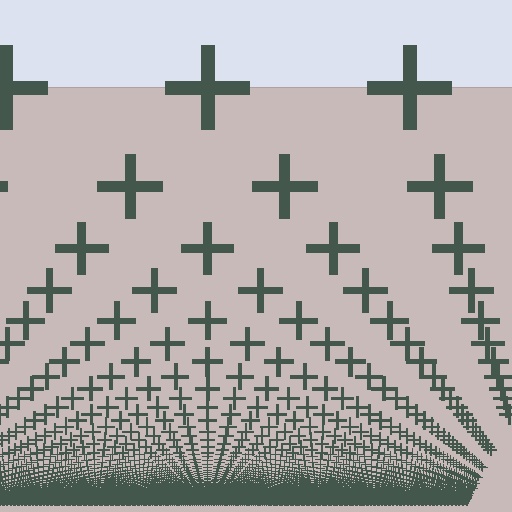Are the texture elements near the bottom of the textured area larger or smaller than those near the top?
Smaller. The gradient is inverted — elements near the bottom are smaller and denser.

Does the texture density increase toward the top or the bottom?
Density increases toward the bottom.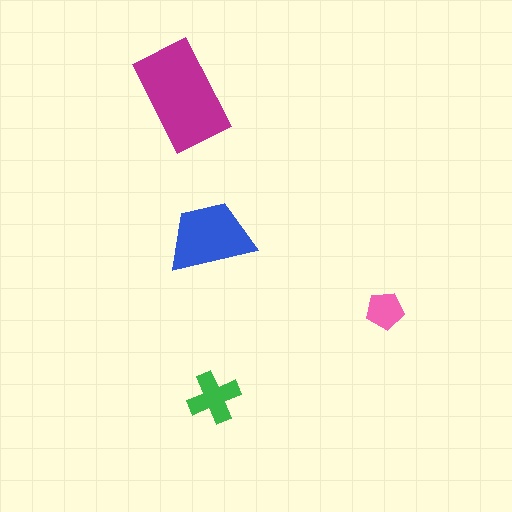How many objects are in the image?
There are 4 objects in the image.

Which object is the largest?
The magenta rectangle.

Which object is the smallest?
The pink pentagon.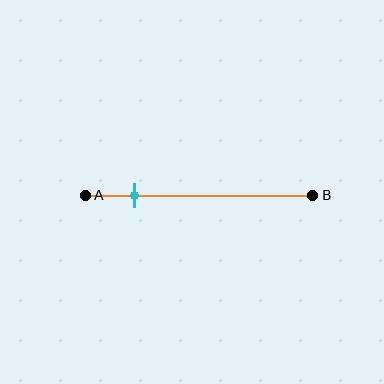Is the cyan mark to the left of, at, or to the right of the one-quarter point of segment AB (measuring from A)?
The cyan mark is to the left of the one-quarter point of segment AB.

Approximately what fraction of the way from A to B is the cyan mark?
The cyan mark is approximately 20% of the way from A to B.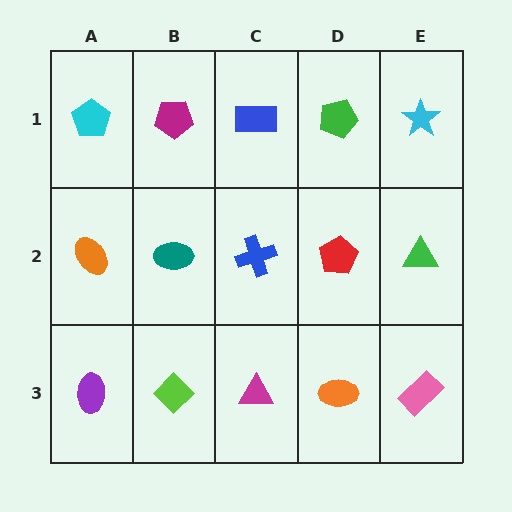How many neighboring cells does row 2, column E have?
3.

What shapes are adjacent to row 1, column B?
A teal ellipse (row 2, column B), a cyan pentagon (row 1, column A), a blue rectangle (row 1, column C).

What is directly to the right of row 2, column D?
A green triangle.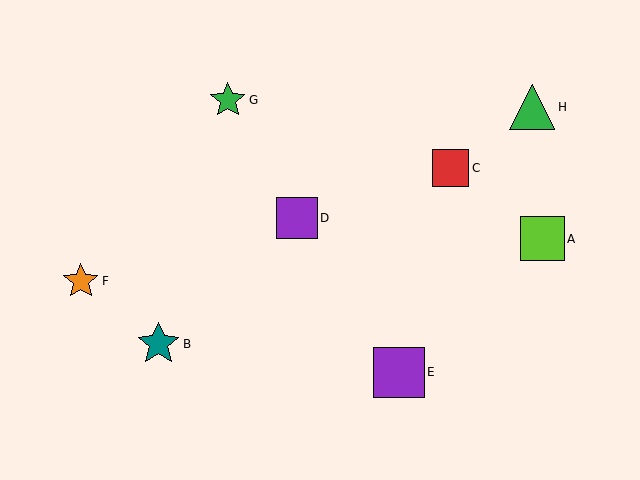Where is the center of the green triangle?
The center of the green triangle is at (532, 107).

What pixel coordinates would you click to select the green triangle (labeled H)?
Click at (532, 107) to select the green triangle H.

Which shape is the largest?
The purple square (labeled E) is the largest.